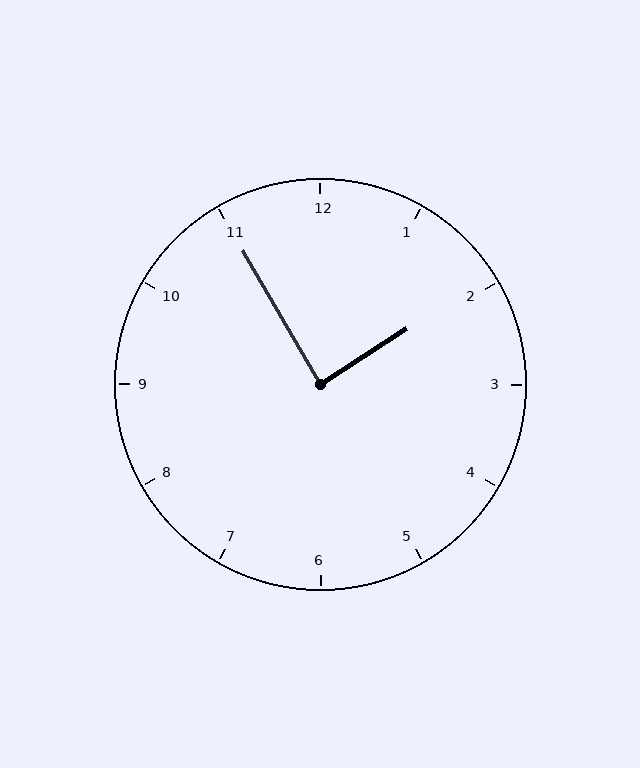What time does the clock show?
1:55.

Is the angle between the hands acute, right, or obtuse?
It is right.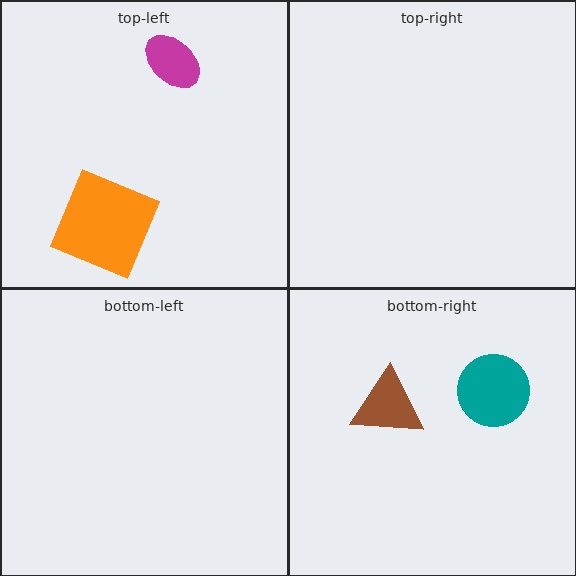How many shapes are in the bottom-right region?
2.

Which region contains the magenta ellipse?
The top-left region.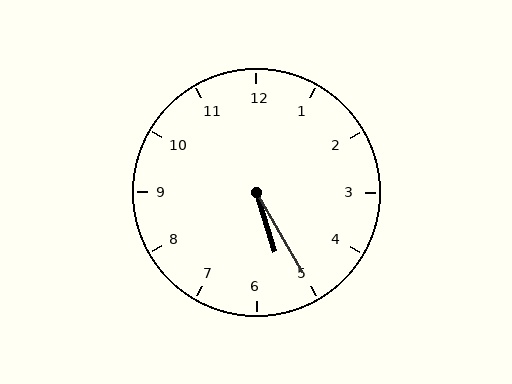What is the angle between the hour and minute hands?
Approximately 12 degrees.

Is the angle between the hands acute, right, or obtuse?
It is acute.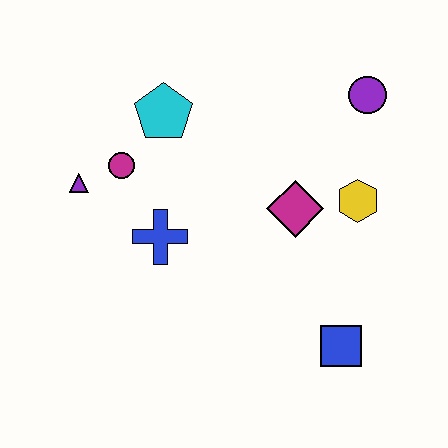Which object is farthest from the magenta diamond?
The purple triangle is farthest from the magenta diamond.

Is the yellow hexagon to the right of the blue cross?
Yes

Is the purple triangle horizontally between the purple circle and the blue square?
No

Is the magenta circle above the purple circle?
No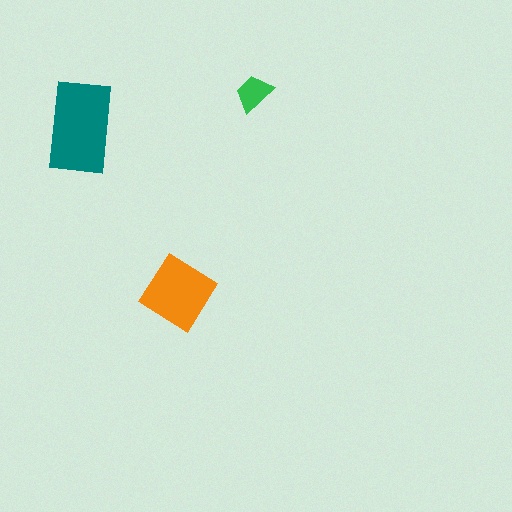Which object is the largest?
The teal rectangle.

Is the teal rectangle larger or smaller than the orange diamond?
Larger.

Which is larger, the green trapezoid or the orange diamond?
The orange diamond.